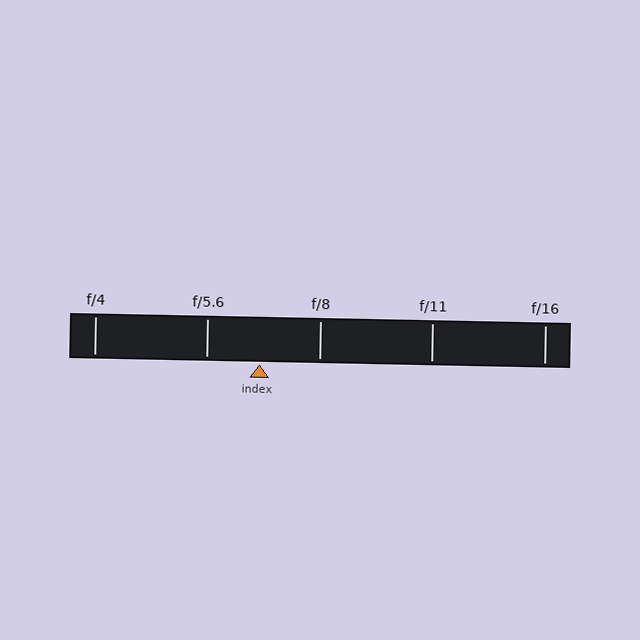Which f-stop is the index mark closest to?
The index mark is closest to f/5.6.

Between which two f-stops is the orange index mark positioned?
The index mark is between f/5.6 and f/8.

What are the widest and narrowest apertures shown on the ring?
The widest aperture shown is f/4 and the narrowest is f/16.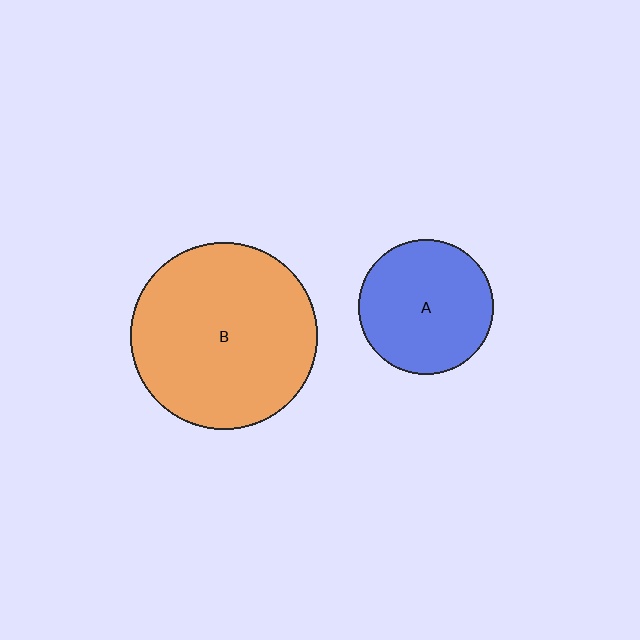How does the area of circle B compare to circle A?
Approximately 1.9 times.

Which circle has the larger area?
Circle B (orange).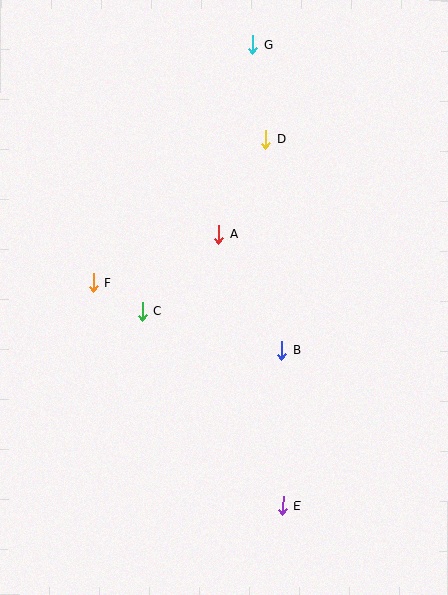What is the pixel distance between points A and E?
The distance between A and E is 279 pixels.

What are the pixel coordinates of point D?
Point D is at (266, 139).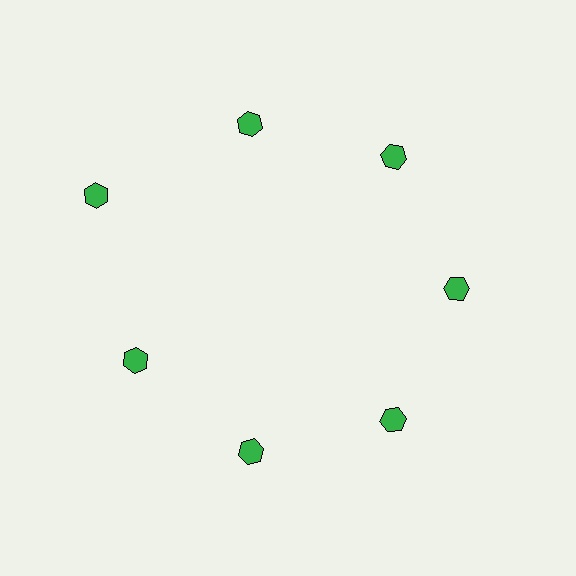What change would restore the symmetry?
The symmetry would be restored by moving it inward, back onto the ring so that all 7 hexagons sit at equal angles and equal distance from the center.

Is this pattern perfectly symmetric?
No. The 7 green hexagons are arranged in a ring, but one element near the 10 o'clock position is pushed outward from the center, breaking the 7-fold rotational symmetry.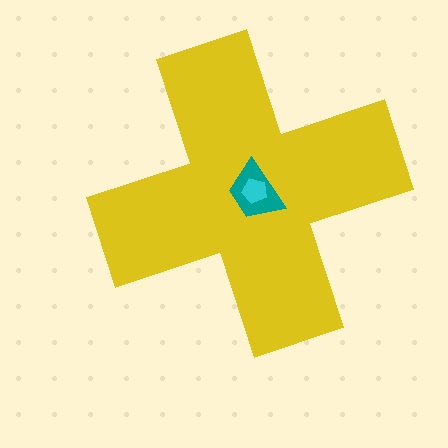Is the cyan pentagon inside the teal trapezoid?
Yes.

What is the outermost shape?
The yellow cross.